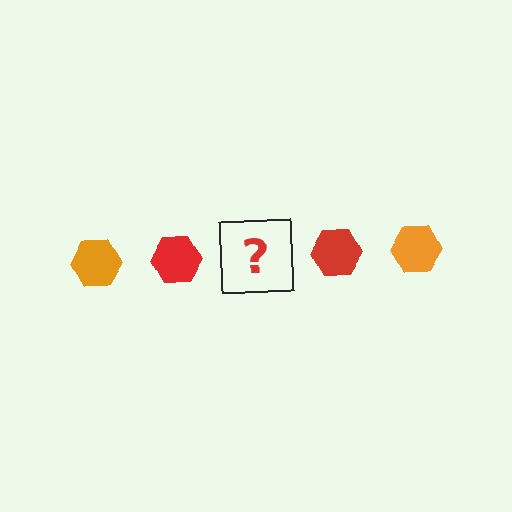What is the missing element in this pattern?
The missing element is an orange hexagon.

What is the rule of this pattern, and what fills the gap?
The rule is that the pattern cycles through orange, red hexagons. The gap should be filled with an orange hexagon.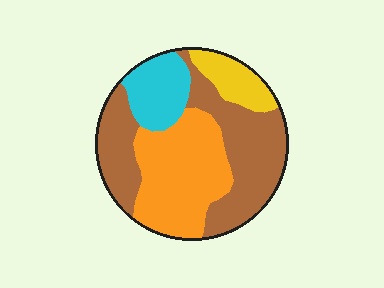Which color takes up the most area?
Brown, at roughly 45%.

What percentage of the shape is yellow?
Yellow covers about 10% of the shape.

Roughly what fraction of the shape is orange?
Orange takes up about one third (1/3) of the shape.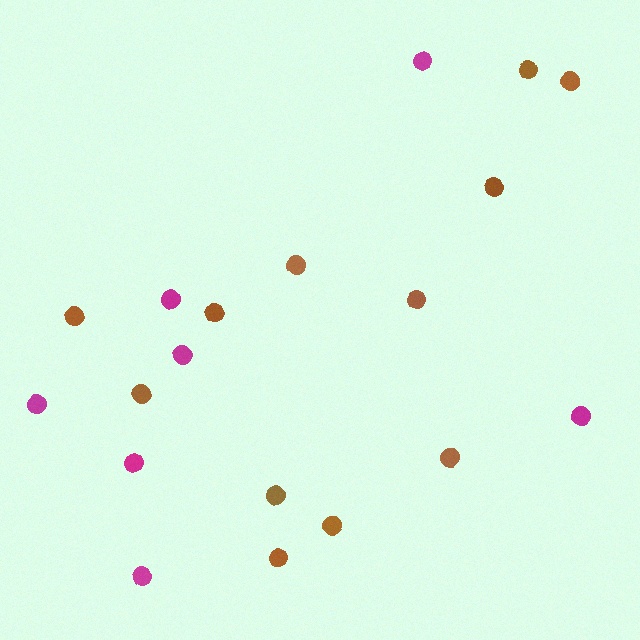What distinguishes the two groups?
There are 2 groups: one group of magenta circles (7) and one group of brown circles (12).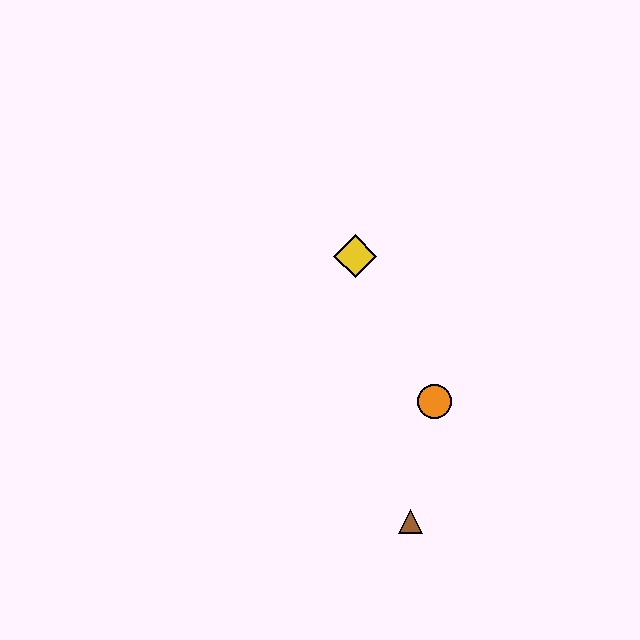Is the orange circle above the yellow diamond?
No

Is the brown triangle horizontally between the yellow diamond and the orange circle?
Yes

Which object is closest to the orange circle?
The brown triangle is closest to the orange circle.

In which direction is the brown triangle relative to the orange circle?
The brown triangle is below the orange circle.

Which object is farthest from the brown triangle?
The yellow diamond is farthest from the brown triangle.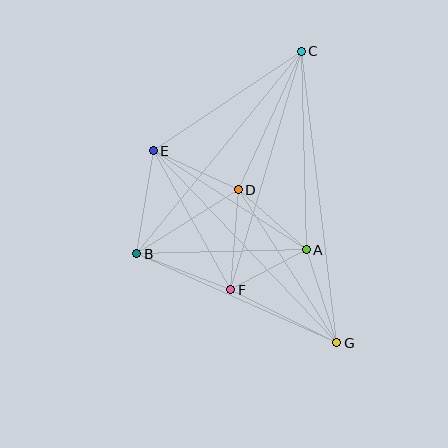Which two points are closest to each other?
Points A and F are closest to each other.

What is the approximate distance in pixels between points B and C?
The distance between B and C is approximately 261 pixels.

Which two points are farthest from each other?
Points C and G are farthest from each other.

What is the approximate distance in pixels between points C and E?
The distance between C and E is approximately 179 pixels.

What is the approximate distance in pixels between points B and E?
The distance between B and E is approximately 104 pixels.